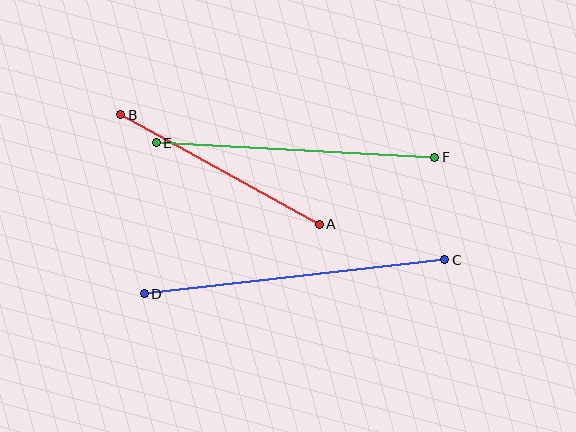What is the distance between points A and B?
The distance is approximately 227 pixels.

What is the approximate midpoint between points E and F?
The midpoint is at approximately (296, 150) pixels.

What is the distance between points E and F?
The distance is approximately 279 pixels.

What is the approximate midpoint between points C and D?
The midpoint is at approximately (294, 277) pixels.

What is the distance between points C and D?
The distance is approximately 303 pixels.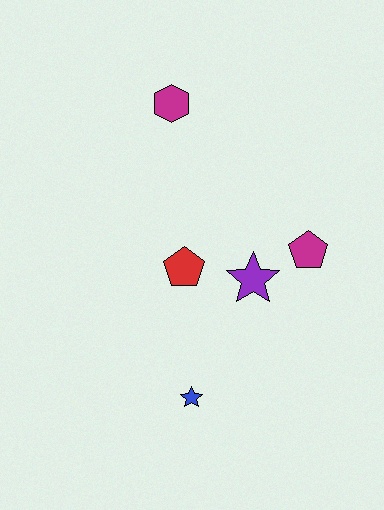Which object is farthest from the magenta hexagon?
The blue star is farthest from the magenta hexagon.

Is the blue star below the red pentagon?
Yes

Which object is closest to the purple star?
The magenta pentagon is closest to the purple star.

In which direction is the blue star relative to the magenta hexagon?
The blue star is below the magenta hexagon.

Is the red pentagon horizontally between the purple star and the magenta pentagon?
No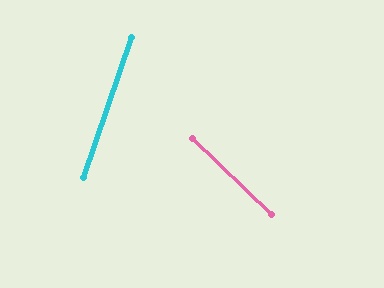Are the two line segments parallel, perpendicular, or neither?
Neither parallel nor perpendicular — they differ by about 65°.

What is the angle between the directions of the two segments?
Approximately 65 degrees.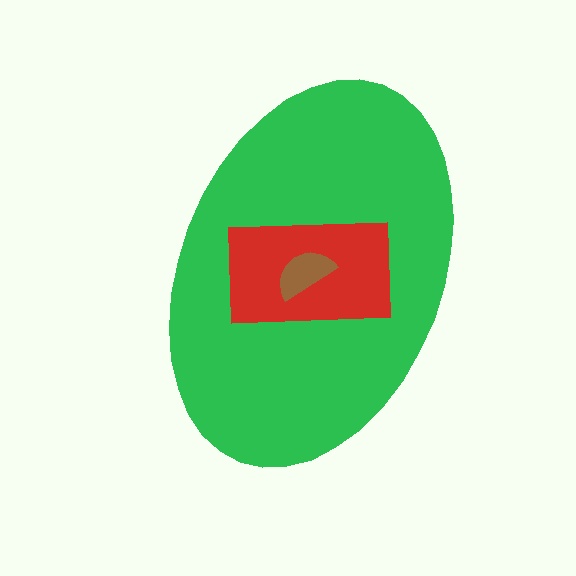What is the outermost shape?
The green ellipse.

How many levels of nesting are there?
3.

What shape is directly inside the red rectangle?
The brown semicircle.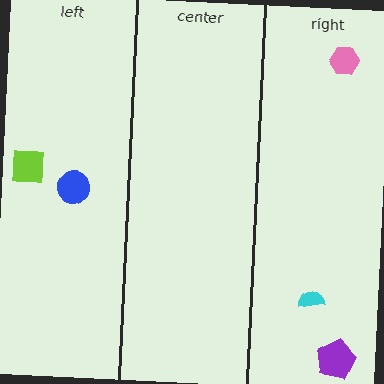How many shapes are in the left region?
2.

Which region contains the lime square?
The left region.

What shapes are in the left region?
The blue circle, the lime square.